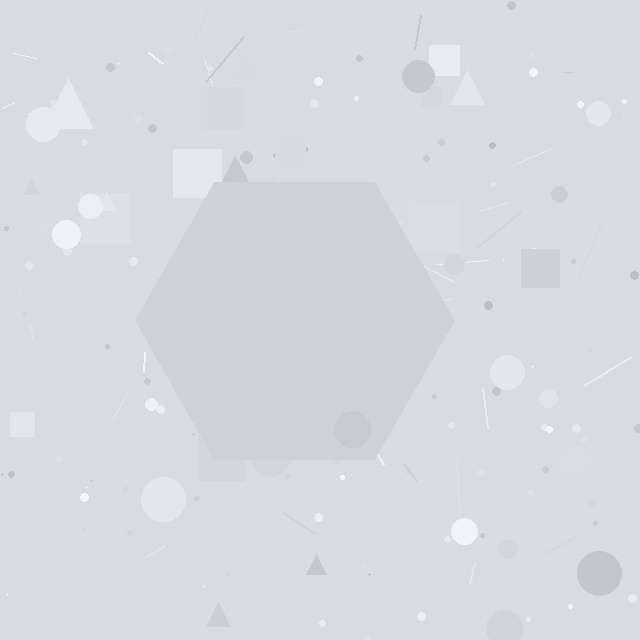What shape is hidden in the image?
A hexagon is hidden in the image.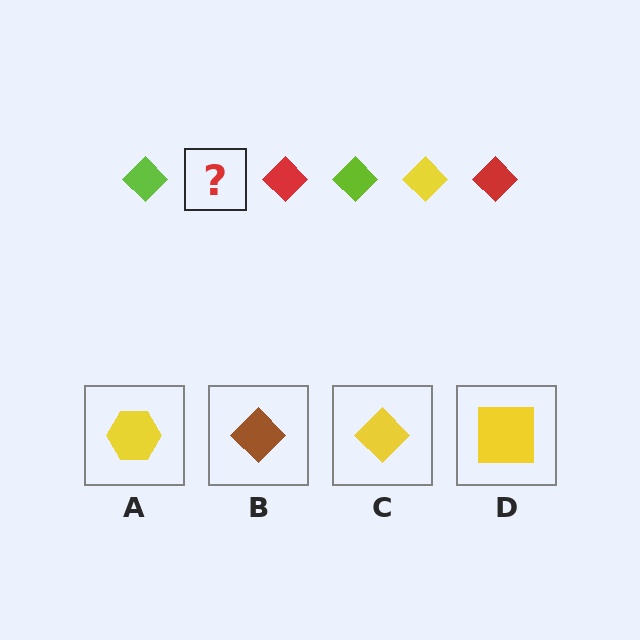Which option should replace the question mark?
Option C.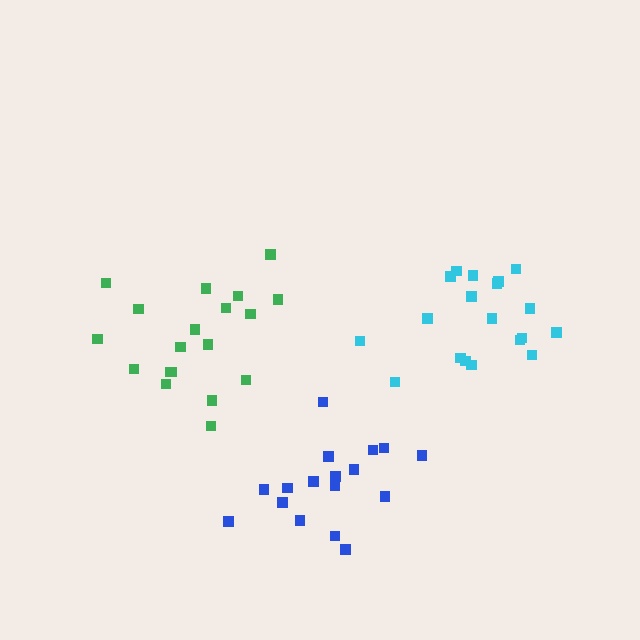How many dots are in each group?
Group 1: 19 dots, Group 2: 19 dots, Group 3: 17 dots (55 total).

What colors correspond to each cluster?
The clusters are colored: green, cyan, blue.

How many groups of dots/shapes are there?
There are 3 groups.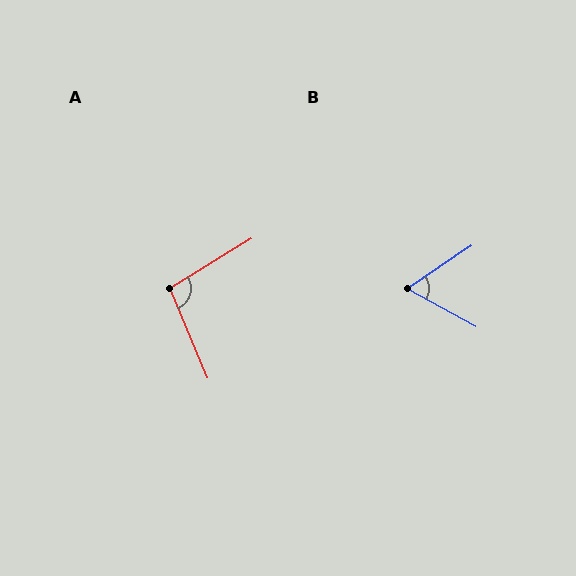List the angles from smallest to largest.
B (62°), A (99°).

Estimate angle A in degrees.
Approximately 99 degrees.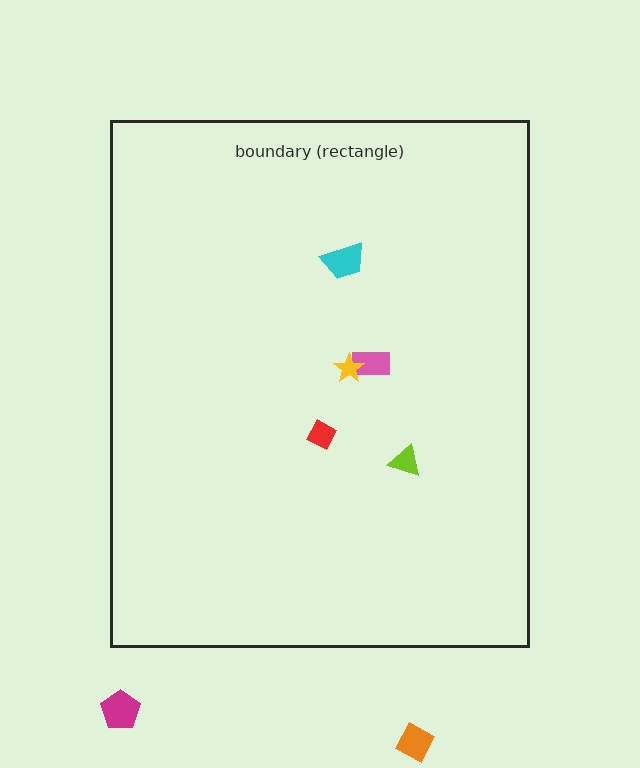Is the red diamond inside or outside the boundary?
Inside.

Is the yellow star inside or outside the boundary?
Inside.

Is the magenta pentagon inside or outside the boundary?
Outside.